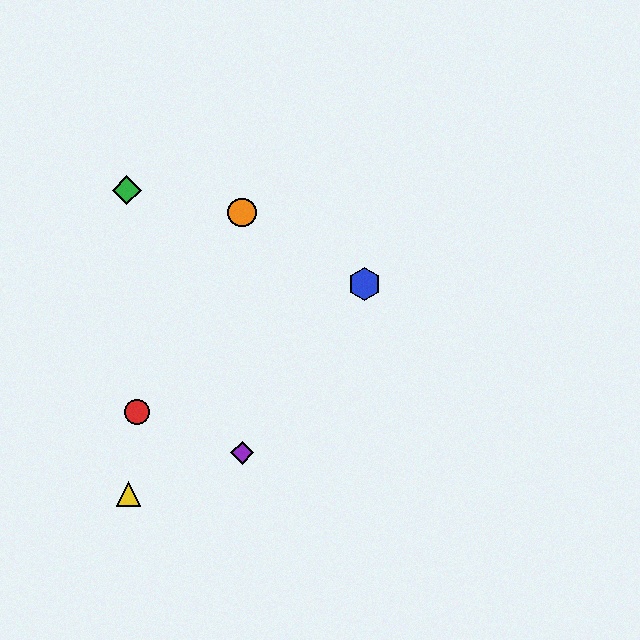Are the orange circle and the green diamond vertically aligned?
No, the orange circle is at x≈242 and the green diamond is at x≈127.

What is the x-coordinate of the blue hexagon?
The blue hexagon is at x≈365.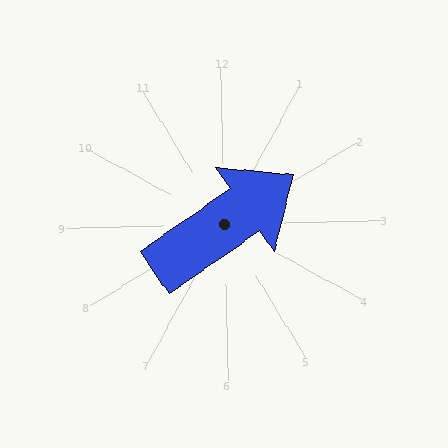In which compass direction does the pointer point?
Northeast.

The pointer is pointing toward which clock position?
Roughly 2 o'clock.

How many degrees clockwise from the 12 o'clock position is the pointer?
Approximately 56 degrees.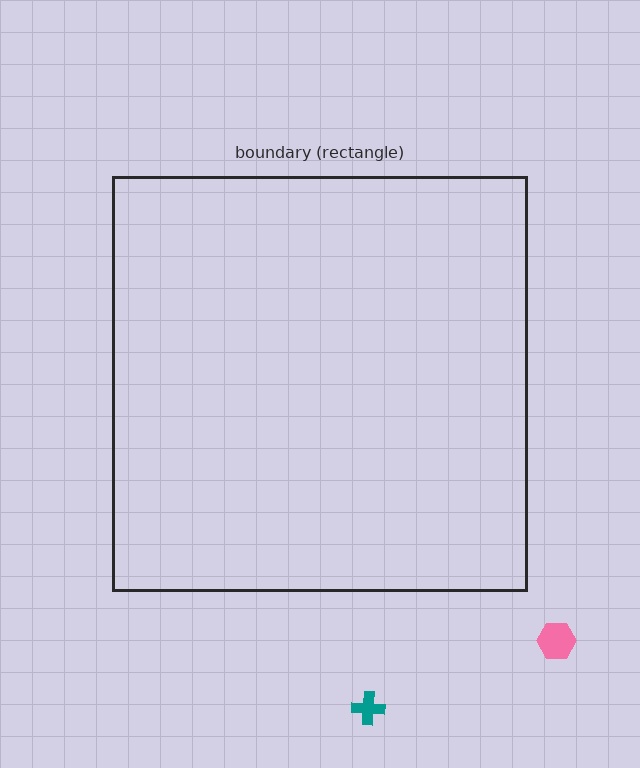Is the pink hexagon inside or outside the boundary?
Outside.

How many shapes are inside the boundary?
0 inside, 2 outside.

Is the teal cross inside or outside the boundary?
Outside.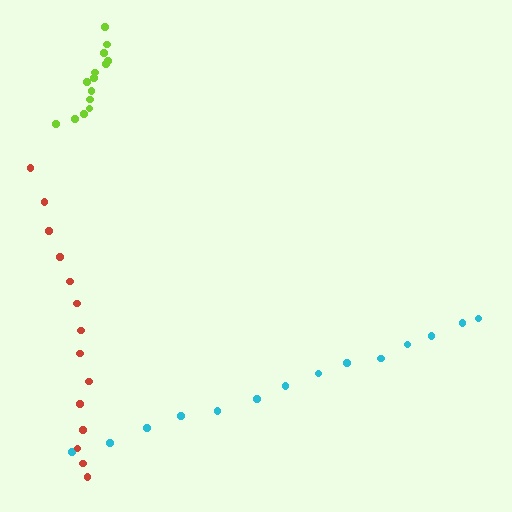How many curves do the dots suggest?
There are 3 distinct paths.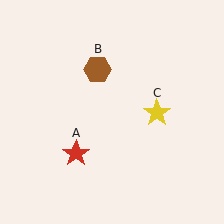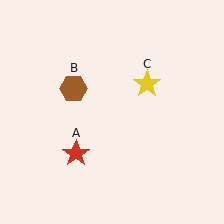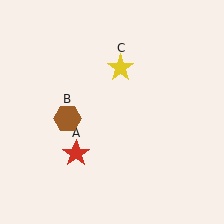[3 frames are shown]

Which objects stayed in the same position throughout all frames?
Red star (object A) remained stationary.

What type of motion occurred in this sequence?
The brown hexagon (object B), yellow star (object C) rotated counterclockwise around the center of the scene.